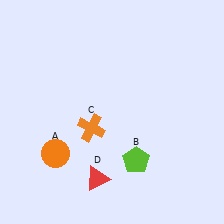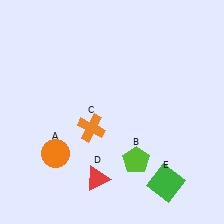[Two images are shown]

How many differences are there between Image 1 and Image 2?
There is 1 difference between the two images.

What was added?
A green square (E) was added in Image 2.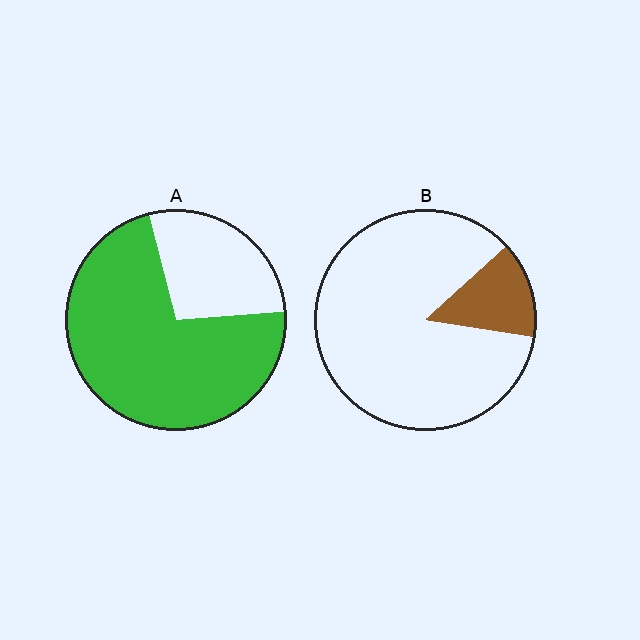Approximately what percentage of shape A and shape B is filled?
A is approximately 70% and B is approximately 15%.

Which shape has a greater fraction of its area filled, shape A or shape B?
Shape A.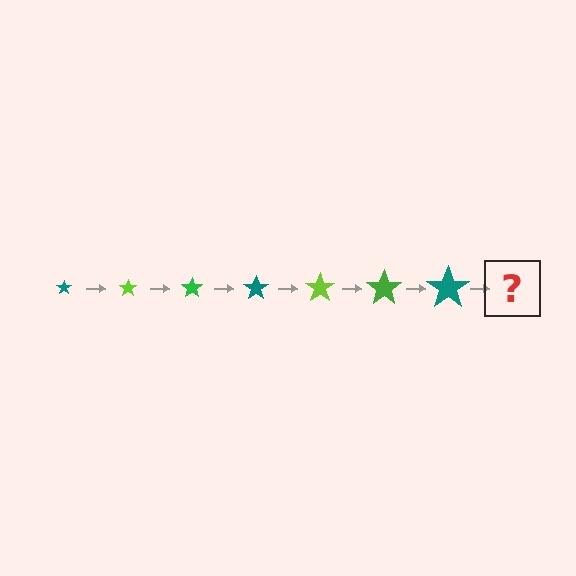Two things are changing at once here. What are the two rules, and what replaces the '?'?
The two rules are that the star grows larger each step and the color cycles through teal, lime, and green. The '?' should be a lime star, larger than the previous one.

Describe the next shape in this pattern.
It should be a lime star, larger than the previous one.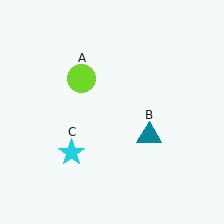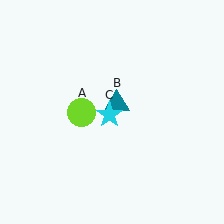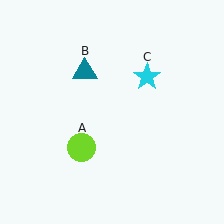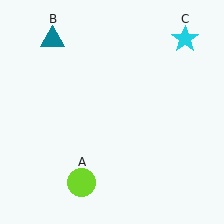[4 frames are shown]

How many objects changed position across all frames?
3 objects changed position: lime circle (object A), teal triangle (object B), cyan star (object C).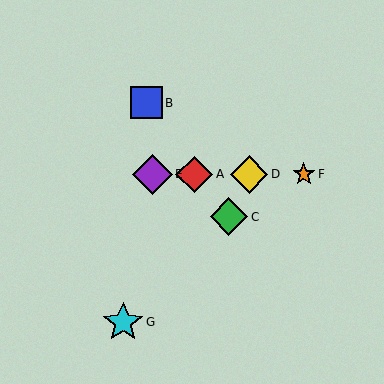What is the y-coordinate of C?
Object C is at y≈217.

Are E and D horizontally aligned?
Yes, both are at y≈174.